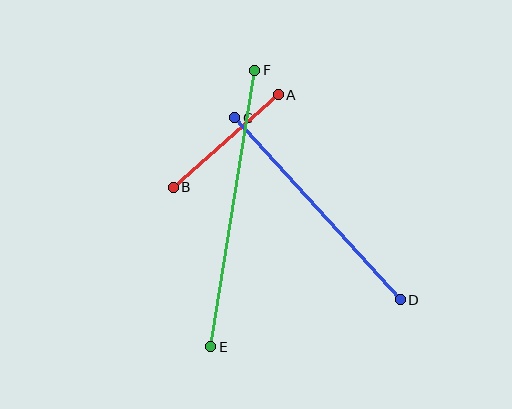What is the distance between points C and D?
The distance is approximately 246 pixels.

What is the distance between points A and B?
The distance is approximately 140 pixels.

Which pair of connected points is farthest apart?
Points E and F are farthest apart.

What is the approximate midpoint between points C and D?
The midpoint is at approximately (318, 209) pixels.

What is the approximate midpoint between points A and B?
The midpoint is at approximately (226, 141) pixels.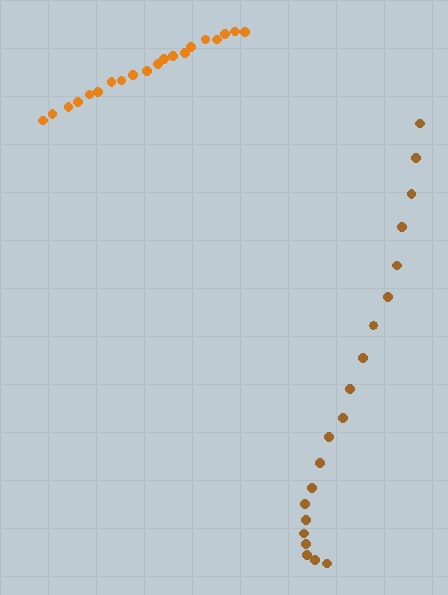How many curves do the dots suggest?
There are 2 distinct paths.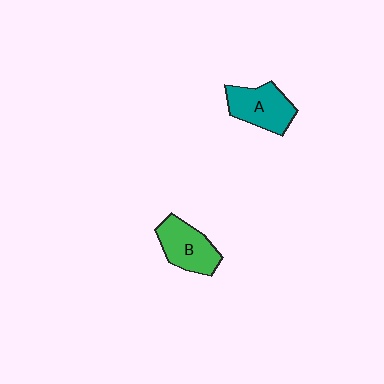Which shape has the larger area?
Shape A (teal).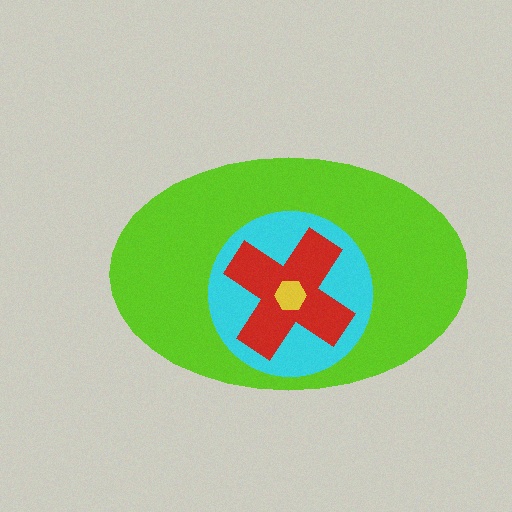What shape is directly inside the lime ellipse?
The cyan circle.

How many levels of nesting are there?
4.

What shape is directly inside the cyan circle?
The red cross.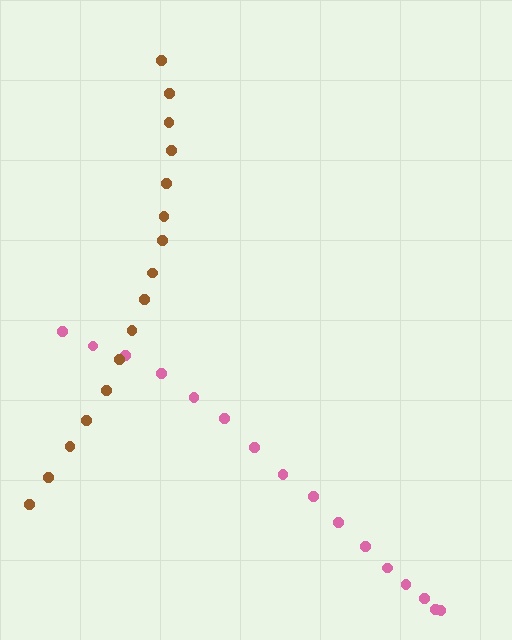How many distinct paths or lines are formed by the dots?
There are 2 distinct paths.